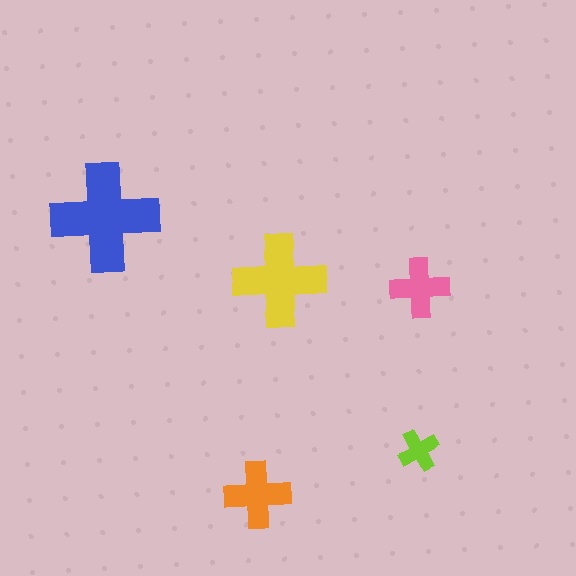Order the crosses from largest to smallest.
the blue one, the yellow one, the orange one, the pink one, the lime one.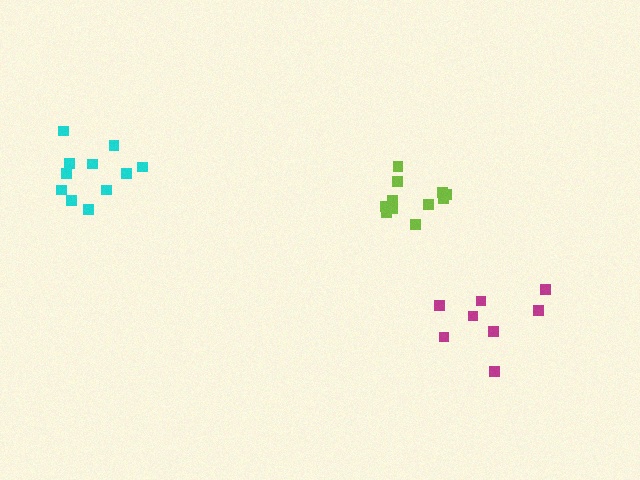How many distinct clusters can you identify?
There are 3 distinct clusters.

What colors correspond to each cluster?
The clusters are colored: magenta, cyan, lime.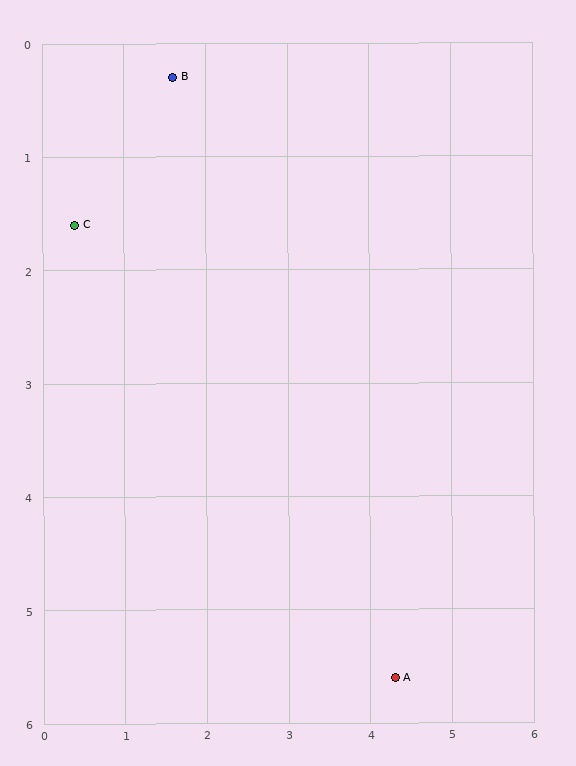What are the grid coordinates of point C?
Point C is at approximately (0.4, 1.6).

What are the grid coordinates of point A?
Point A is at approximately (4.3, 5.6).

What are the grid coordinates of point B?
Point B is at approximately (1.6, 0.3).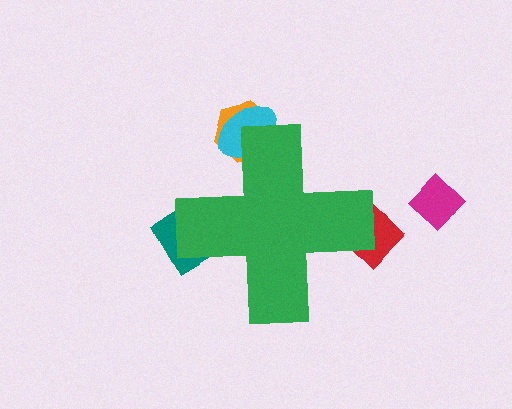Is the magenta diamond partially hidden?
No, the magenta diamond is fully visible.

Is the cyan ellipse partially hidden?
Yes, the cyan ellipse is partially hidden behind the green cross.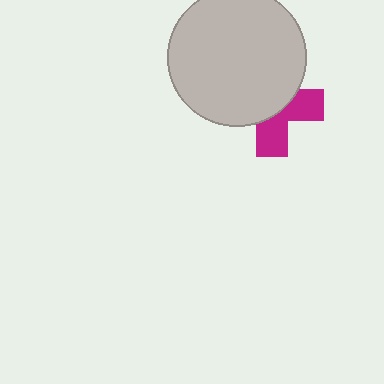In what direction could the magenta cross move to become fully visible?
The magenta cross could move toward the lower-right. That would shift it out from behind the light gray circle entirely.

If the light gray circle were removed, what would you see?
You would see the complete magenta cross.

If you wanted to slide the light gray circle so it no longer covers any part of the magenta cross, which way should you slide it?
Slide it toward the upper-left — that is the most direct way to separate the two shapes.